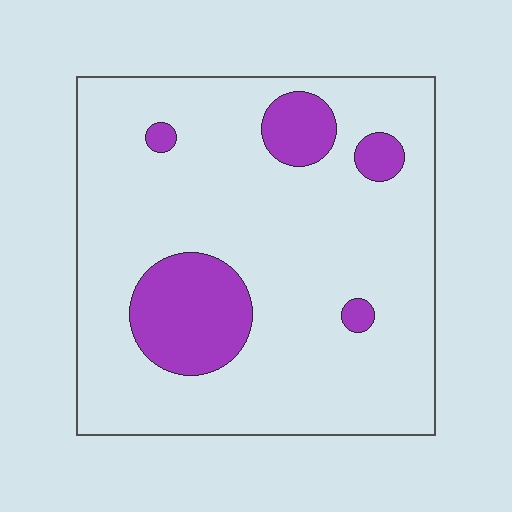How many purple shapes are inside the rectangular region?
5.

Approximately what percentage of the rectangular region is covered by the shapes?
Approximately 15%.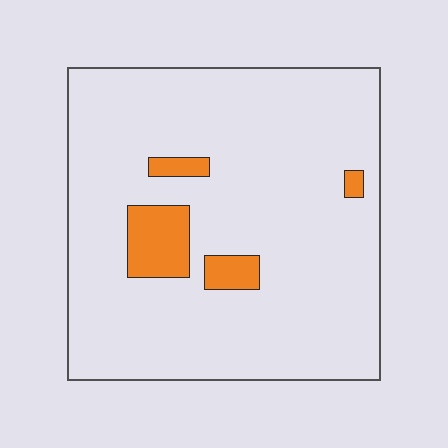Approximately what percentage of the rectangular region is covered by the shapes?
Approximately 10%.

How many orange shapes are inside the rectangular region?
4.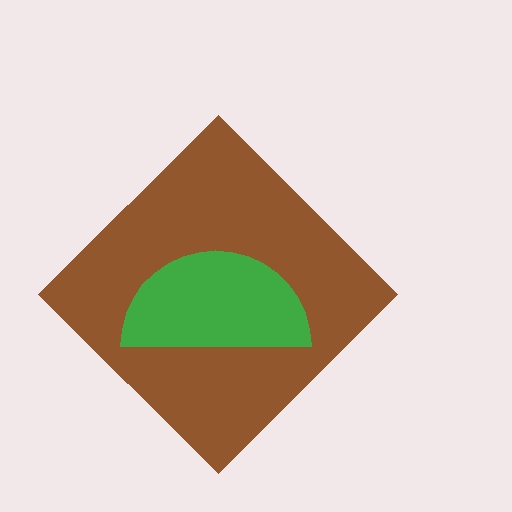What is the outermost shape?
The brown diamond.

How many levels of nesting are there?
2.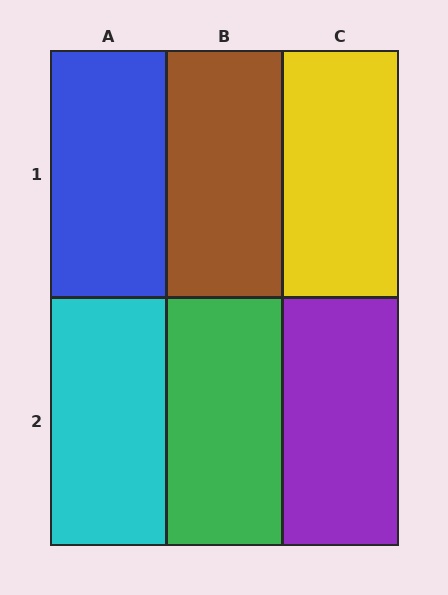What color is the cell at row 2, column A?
Cyan.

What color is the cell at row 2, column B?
Green.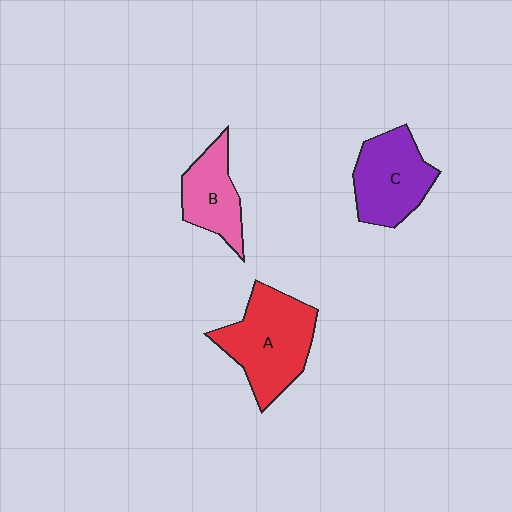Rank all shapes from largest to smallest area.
From largest to smallest: A (red), C (purple), B (pink).